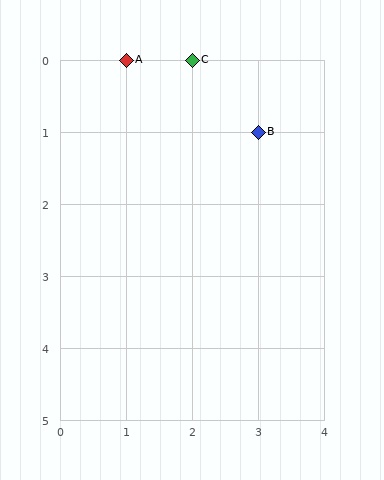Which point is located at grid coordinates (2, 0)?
Point C is at (2, 0).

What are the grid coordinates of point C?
Point C is at grid coordinates (2, 0).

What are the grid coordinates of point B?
Point B is at grid coordinates (3, 1).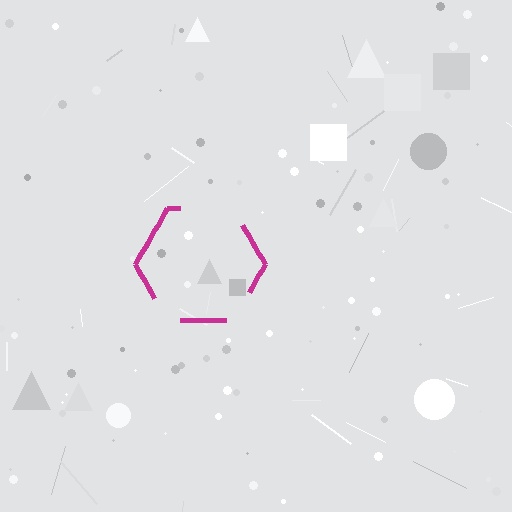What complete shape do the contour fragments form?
The contour fragments form a hexagon.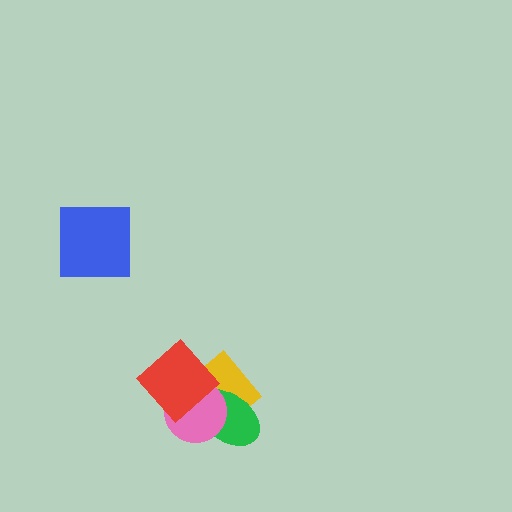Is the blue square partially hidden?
No, no other shape covers it.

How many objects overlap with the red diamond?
3 objects overlap with the red diamond.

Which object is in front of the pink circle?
The red diamond is in front of the pink circle.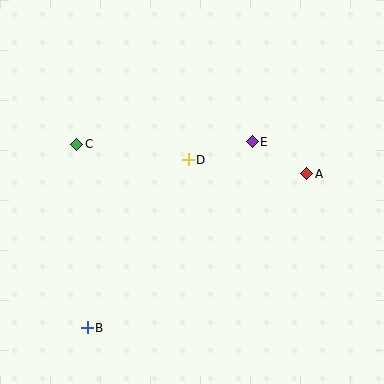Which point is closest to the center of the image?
Point D at (188, 160) is closest to the center.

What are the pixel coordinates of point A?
Point A is at (307, 174).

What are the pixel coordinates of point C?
Point C is at (77, 144).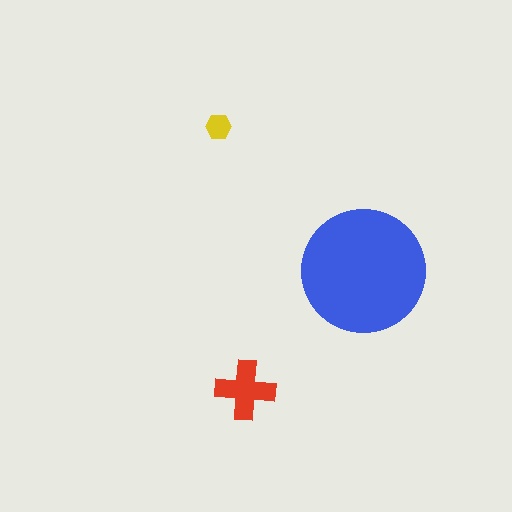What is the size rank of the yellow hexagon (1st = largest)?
3rd.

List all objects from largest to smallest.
The blue circle, the red cross, the yellow hexagon.